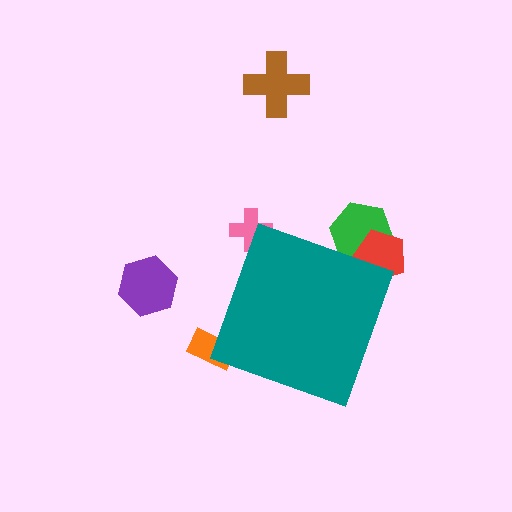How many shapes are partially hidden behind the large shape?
4 shapes are partially hidden.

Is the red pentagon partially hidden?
Yes, the red pentagon is partially hidden behind the teal diamond.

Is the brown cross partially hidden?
No, the brown cross is fully visible.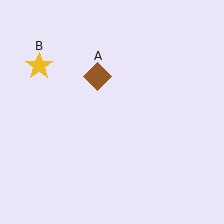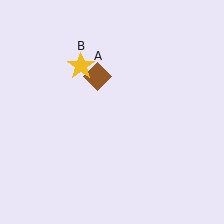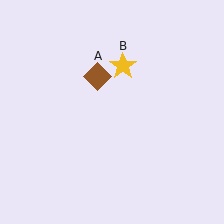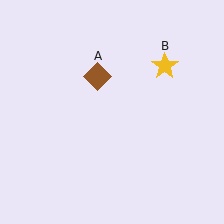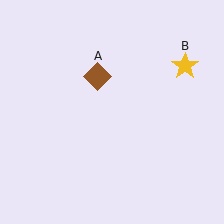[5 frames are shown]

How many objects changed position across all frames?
1 object changed position: yellow star (object B).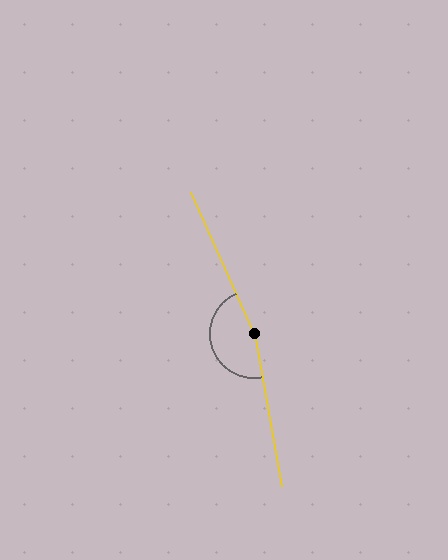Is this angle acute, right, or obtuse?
It is obtuse.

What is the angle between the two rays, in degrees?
Approximately 166 degrees.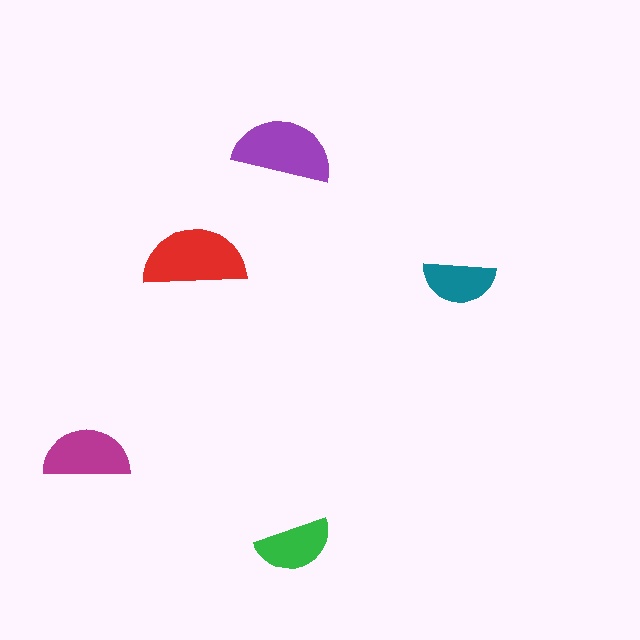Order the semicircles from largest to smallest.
the red one, the purple one, the magenta one, the green one, the teal one.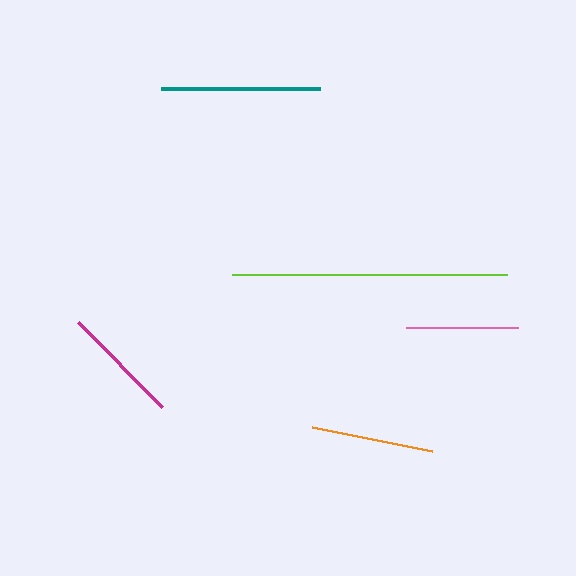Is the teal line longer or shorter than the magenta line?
The teal line is longer than the magenta line.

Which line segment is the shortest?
The pink line is the shortest at approximately 111 pixels.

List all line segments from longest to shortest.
From longest to shortest: lime, teal, orange, magenta, pink.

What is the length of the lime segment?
The lime segment is approximately 275 pixels long.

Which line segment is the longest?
The lime line is the longest at approximately 275 pixels.